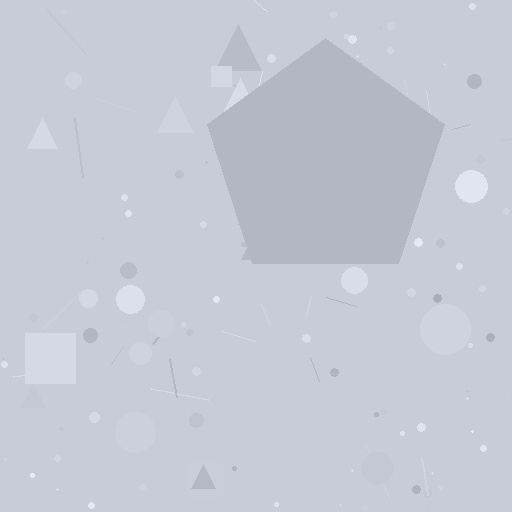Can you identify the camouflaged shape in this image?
The camouflaged shape is a pentagon.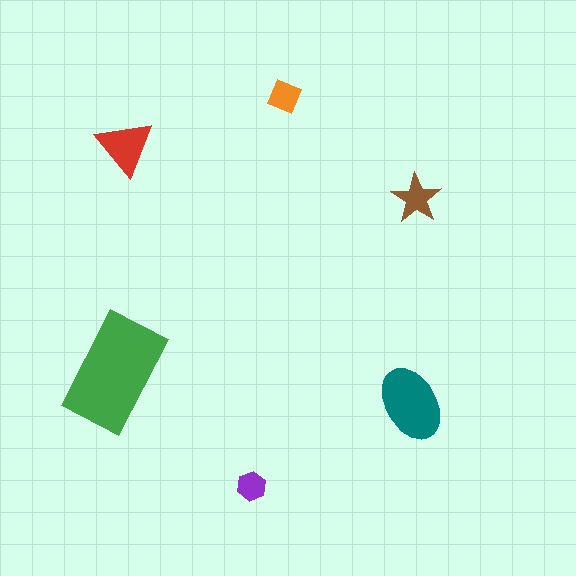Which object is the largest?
The green rectangle.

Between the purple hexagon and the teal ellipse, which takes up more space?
The teal ellipse.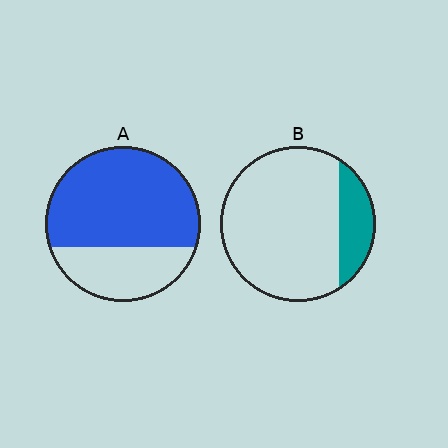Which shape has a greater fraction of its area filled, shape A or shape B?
Shape A.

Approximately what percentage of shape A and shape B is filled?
A is approximately 70% and B is approximately 20%.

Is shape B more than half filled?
No.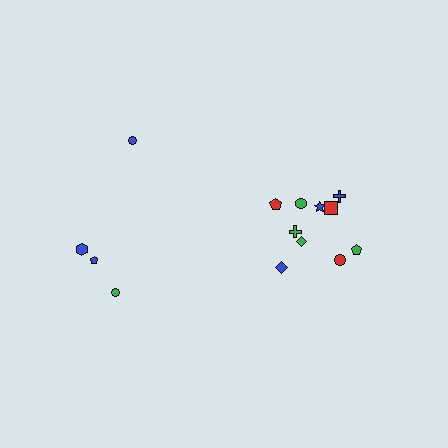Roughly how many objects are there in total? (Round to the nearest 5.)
Roughly 15 objects in total.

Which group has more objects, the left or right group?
The right group.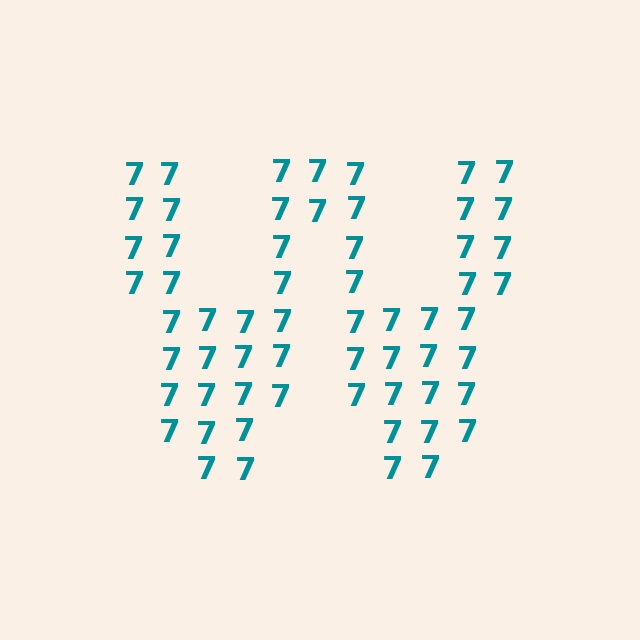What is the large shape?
The large shape is the letter W.